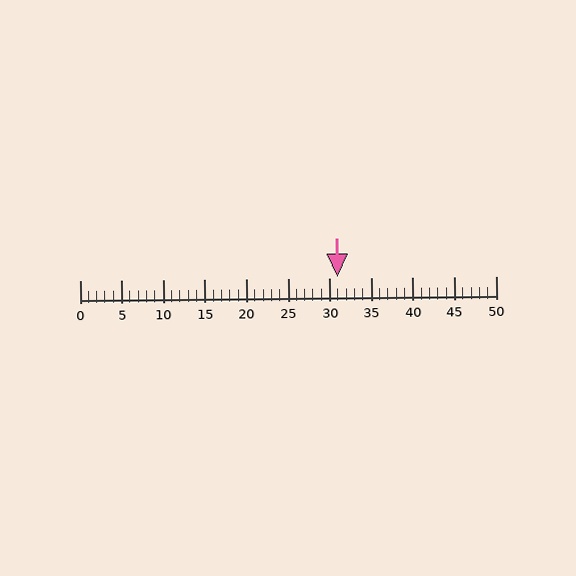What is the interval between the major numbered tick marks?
The major tick marks are spaced 5 units apart.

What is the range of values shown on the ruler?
The ruler shows values from 0 to 50.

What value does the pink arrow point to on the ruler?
The pink arrow points to approximately 31.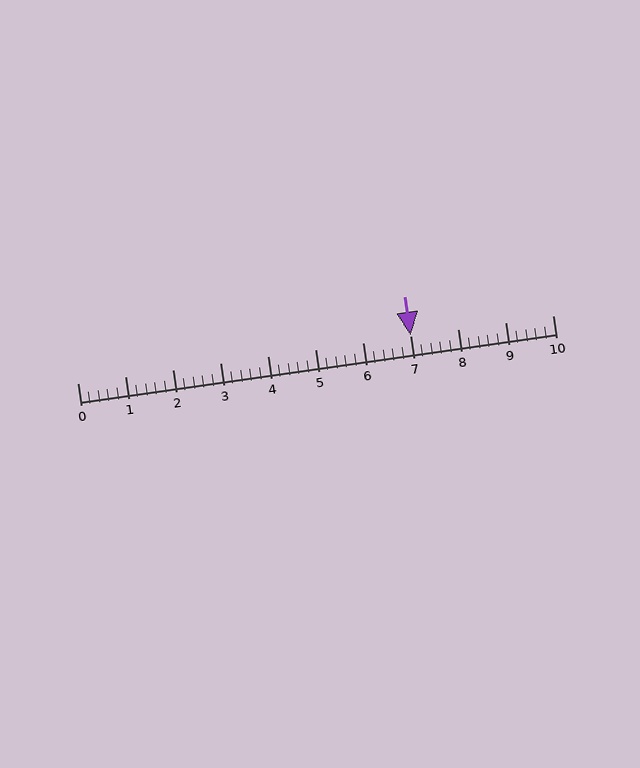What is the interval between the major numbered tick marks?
The major tick marks are spaced 1 units apart.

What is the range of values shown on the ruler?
The ruler shows values from 0 to 10.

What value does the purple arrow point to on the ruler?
The purple arrow points to approximately 7.0.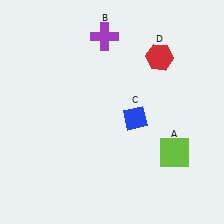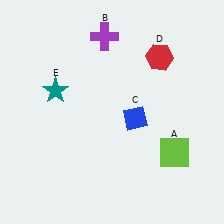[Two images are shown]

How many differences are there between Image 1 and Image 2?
There is 1 difference between the two images.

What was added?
A teal star (E) was added in Image 2.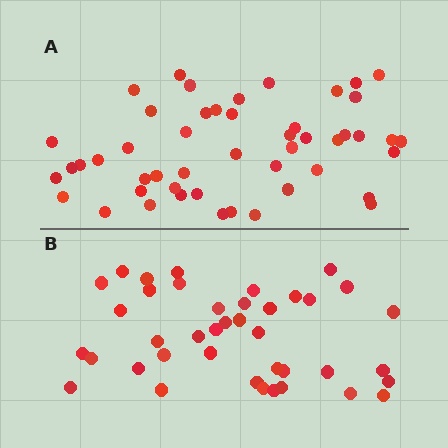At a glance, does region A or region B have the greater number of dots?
Region A (the top region) has more dots.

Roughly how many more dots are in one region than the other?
Region A has roughly 8 or so more dots than region B.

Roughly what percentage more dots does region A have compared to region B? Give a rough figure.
About 20% more.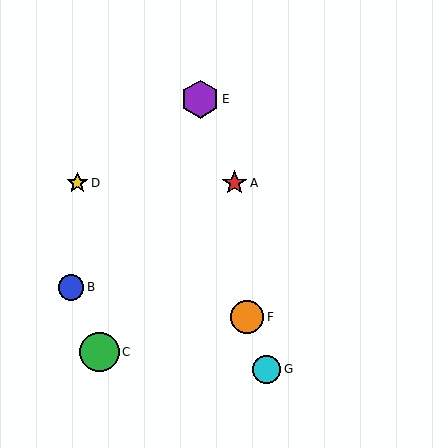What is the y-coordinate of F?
Object F is at y≈317.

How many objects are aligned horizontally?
2 objects (A, D) are aligned horizontally.